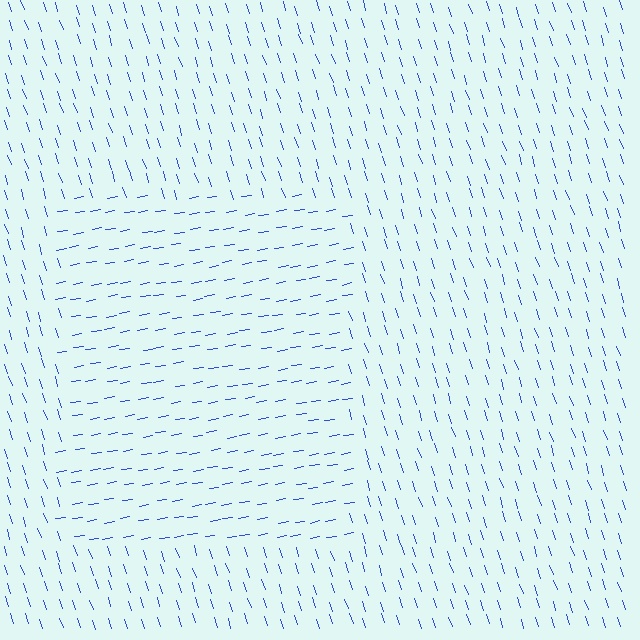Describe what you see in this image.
The image is filled with small blue line segments. A rectangle region in the image has lines oriented differently from the surrounding lines, creating a visible texture boundary.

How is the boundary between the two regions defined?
The boundary is defined purely by a change in line orientation (approximately 82 degrees difference). All lines are the same color and thickness.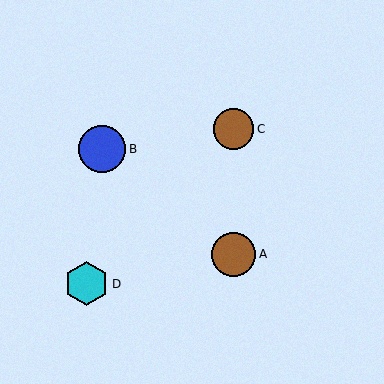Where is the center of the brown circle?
The center of the brown circle is at (234, 129).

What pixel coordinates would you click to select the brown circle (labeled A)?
Click at (234, 254) to select the brown circle A.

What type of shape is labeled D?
Shape D is a cyan hexagon.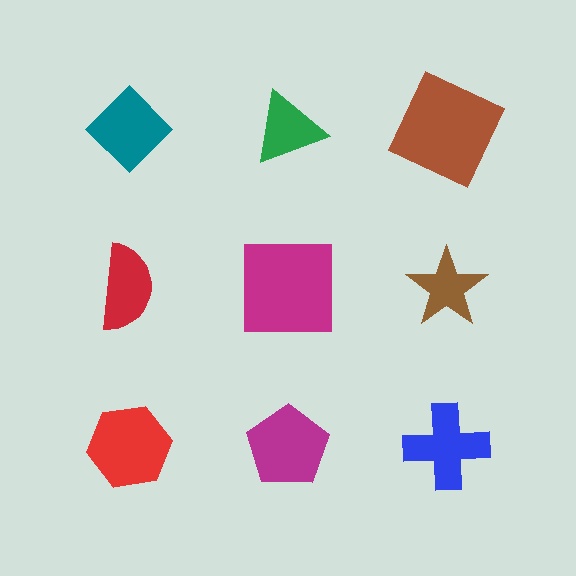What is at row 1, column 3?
A brown square.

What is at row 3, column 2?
A magenta pentagon.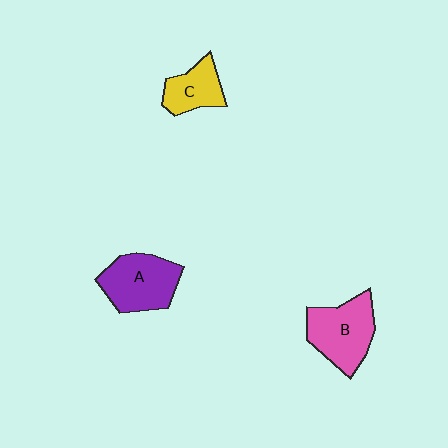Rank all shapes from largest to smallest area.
From largest to smallest: B (pink), A (purple), C (yellow).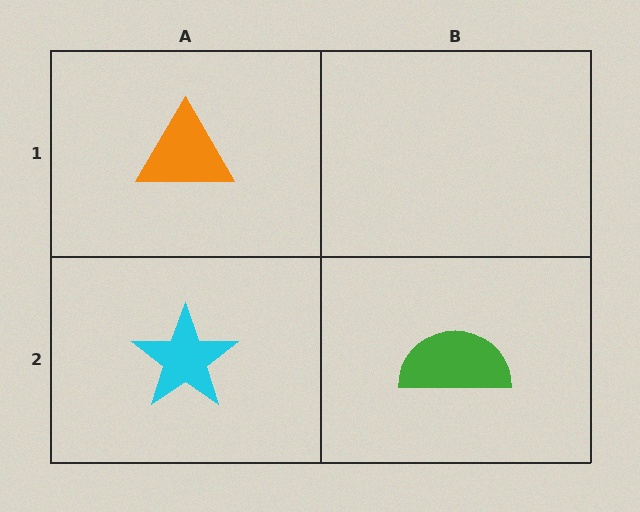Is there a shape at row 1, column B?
No, that cell is empty.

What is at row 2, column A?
A cyan star.